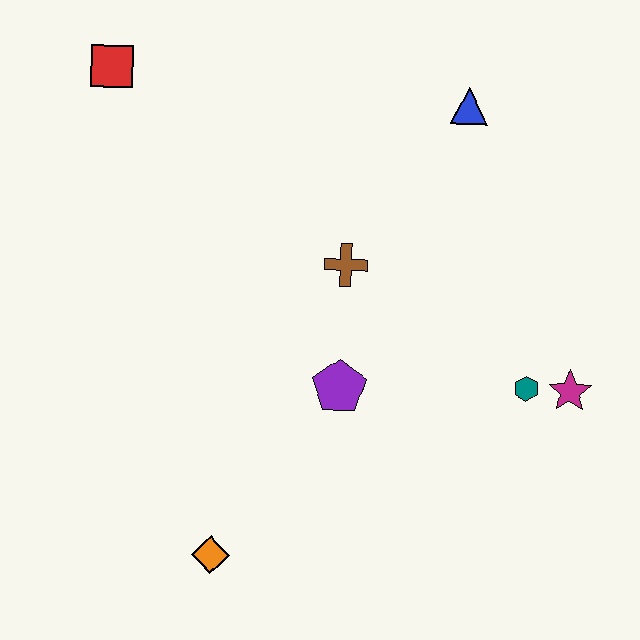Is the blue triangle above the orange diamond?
Yes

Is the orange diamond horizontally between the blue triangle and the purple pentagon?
No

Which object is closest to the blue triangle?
The brown cross is closest to the blue triangle.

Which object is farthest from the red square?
The magenta star is farthest from the red square.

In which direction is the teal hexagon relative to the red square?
The teal hexagon is to the right of the red square.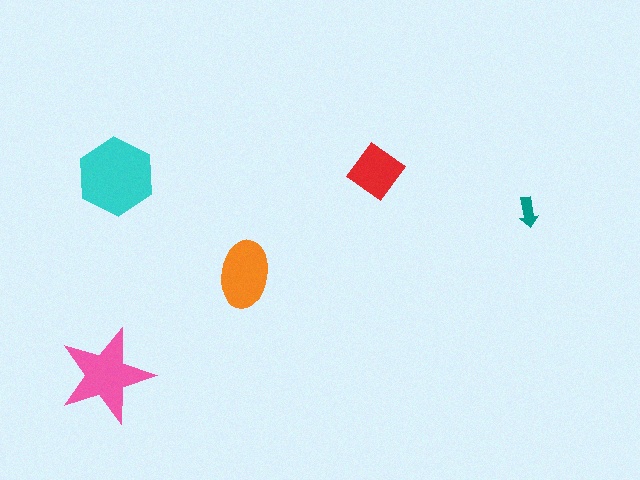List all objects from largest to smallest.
The cyan hexagon, the pink star, the orange ellipse, the red diamond, the teal arrow.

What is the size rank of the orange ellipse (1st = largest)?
3rd.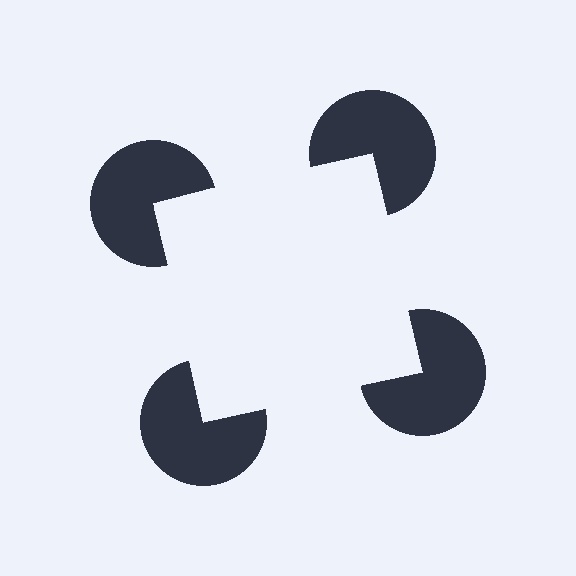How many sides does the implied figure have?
4 sides.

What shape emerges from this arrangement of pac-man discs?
An illusory square — its edges are inferred from the aligned wedge cuts in the pac-man discs, not physically drawn.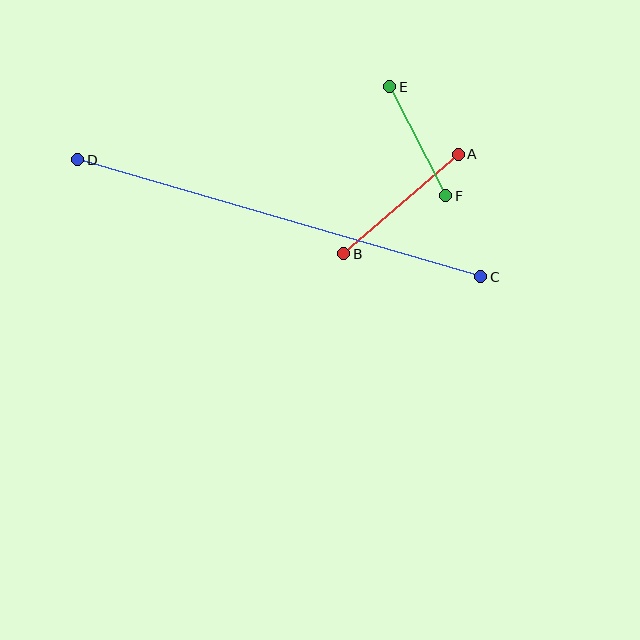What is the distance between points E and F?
The distance is approximately 123 pixels.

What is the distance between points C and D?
The distance is approximately 419 pixels.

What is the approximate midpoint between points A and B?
The midpoint is at approximately (401, 204) pixels.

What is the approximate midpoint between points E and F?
The midpoint is at approximately (418, 141) pixels.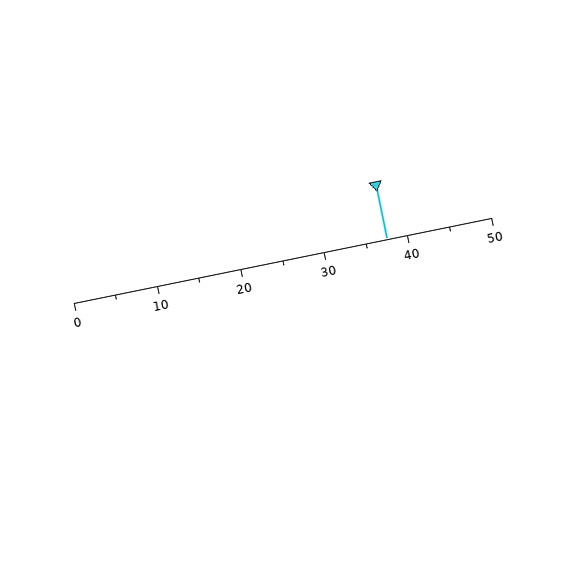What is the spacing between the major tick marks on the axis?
The major ticks are spaced 10 apart.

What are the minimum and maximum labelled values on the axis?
The axis runs from 0 to 50.